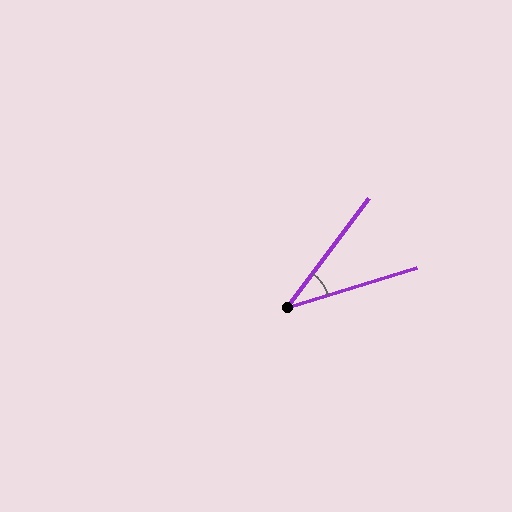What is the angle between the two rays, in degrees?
Approximately 36 degrees.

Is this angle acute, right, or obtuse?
It is acute.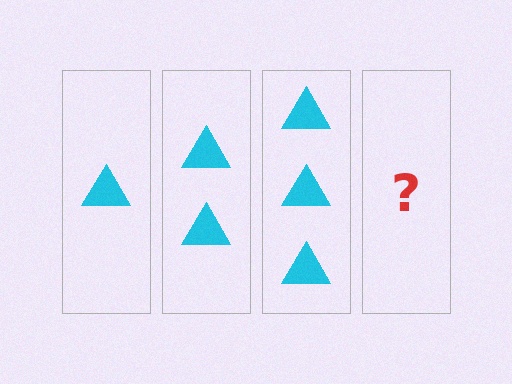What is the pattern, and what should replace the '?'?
The pattern is that each step adds one more triangle. The '?' should be 4 triangles.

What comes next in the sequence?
The next element should be 4 triangles.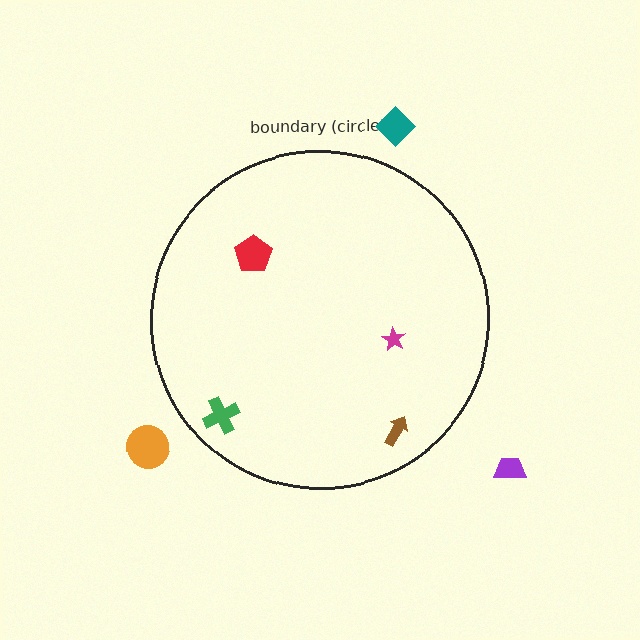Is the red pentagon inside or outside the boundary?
Inside.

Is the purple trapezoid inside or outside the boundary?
Outside.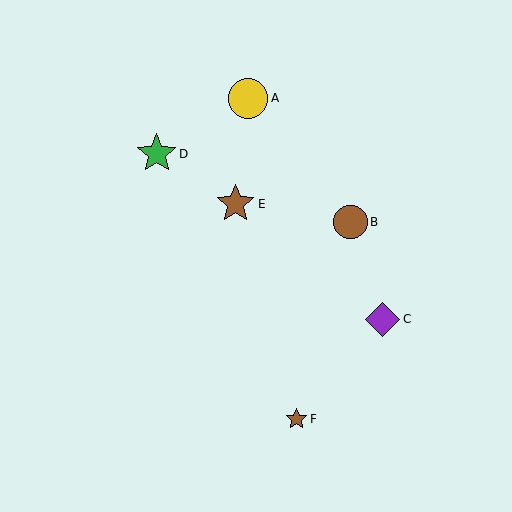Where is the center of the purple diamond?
The center of the purple diamond is at (383, 319).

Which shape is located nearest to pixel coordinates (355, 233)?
The brown circle (labeled B) at (351, 222) is nearest to that location.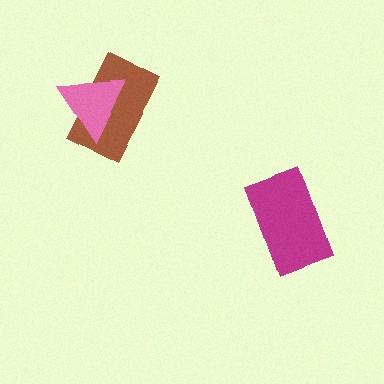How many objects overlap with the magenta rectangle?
0 objects overlap with the magenta rectangle.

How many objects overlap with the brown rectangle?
1 object overlaps with the brown rectangle.